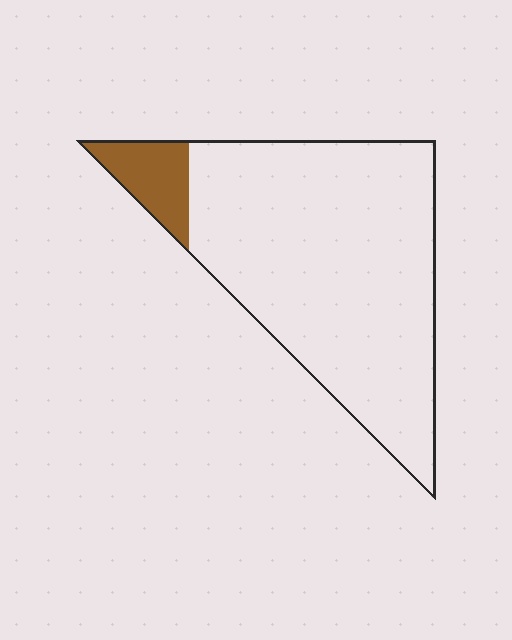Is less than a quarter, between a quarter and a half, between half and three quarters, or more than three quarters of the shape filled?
Less than a quarter.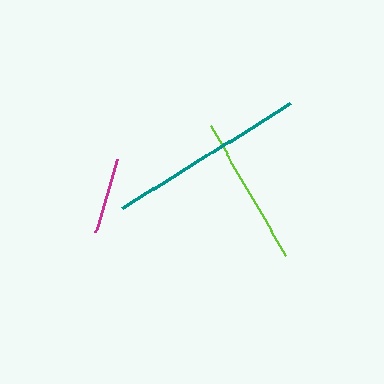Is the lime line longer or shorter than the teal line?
The teal line is longer than the lime line.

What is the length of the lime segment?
The lime segment is approximately 150 pixels long.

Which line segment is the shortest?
The magenta line is the shortest at approximately 76 pixels.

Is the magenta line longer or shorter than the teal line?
The teal line is longer than the magenta line.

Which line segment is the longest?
The teal line is the longest at approximately 198 pixels.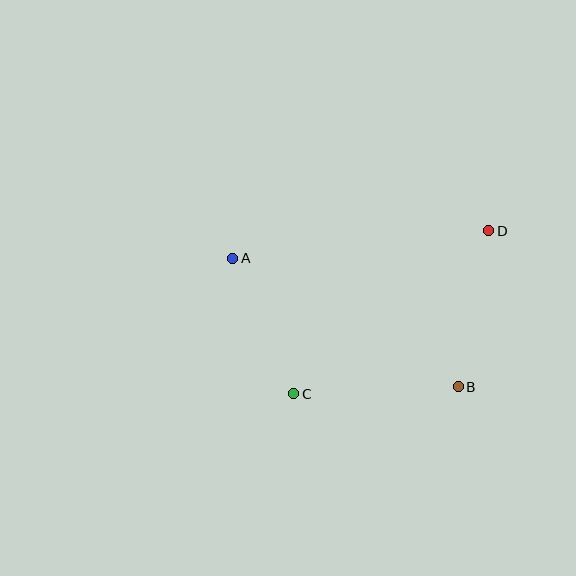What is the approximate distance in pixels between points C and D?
The distance between C and D is approximately 254 pixels.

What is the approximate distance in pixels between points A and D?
The distance between A and D is approximately 257 pixels.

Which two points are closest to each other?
Points A and C are closest to each other.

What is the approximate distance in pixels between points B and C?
The distance between B and C is approximately 164 pixels.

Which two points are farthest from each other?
Points A and B are farthest from each other.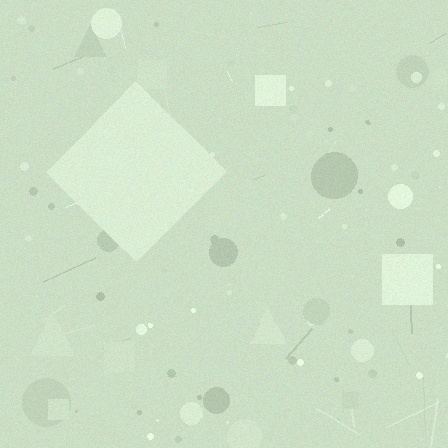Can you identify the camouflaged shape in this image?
The camouflaged shape is a diamond.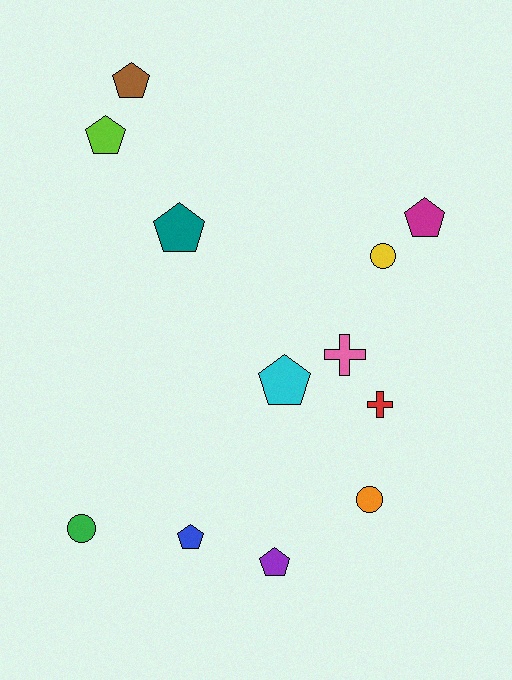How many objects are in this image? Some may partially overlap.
There are 12 objects.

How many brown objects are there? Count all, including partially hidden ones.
There is 1 brown object.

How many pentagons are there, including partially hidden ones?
There are 7 pentagons.